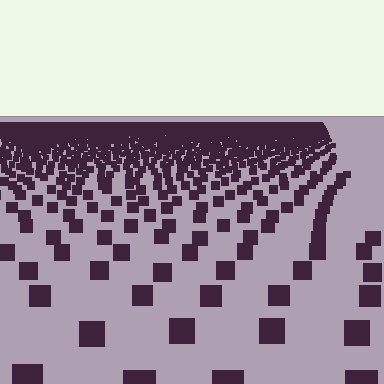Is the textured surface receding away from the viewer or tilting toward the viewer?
The surface is receding away from the viewer. Texture elements get smaller and denser toward the top.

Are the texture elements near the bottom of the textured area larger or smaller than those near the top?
Larger. Near the bottom, elements are closer to the viewer and appear at a bigger on-screen size.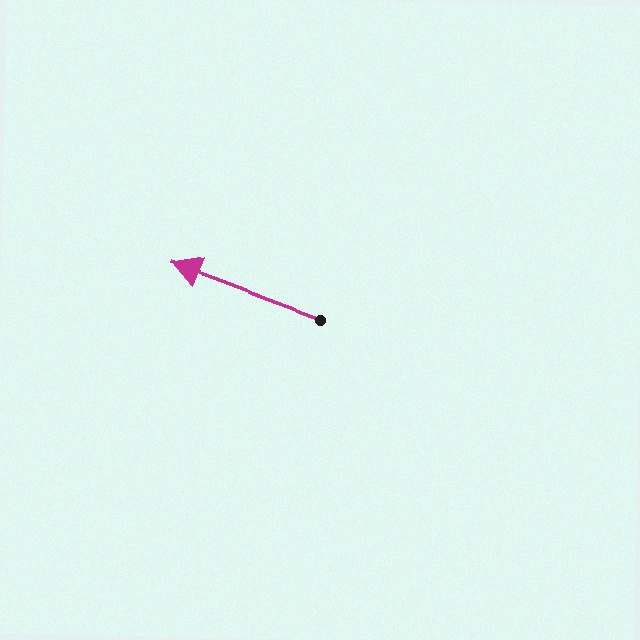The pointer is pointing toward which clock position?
Roughly 10 o'clock.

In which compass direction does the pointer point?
West.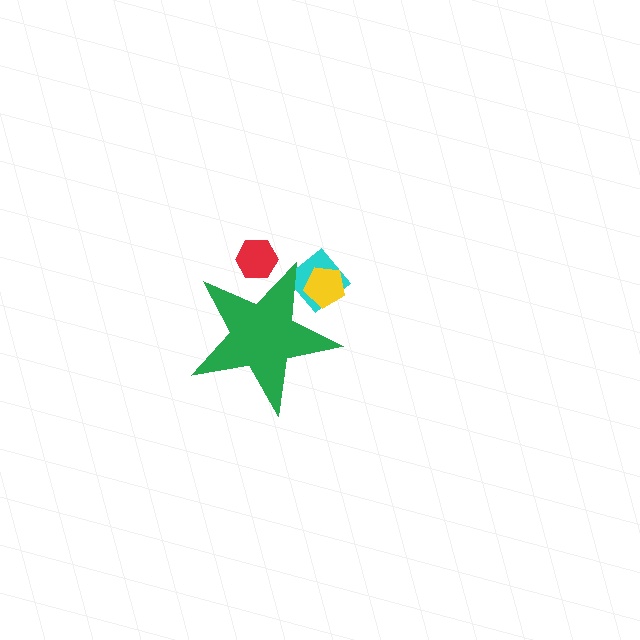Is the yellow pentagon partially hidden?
Yes, the yellow pentagon is partially hidden behind the green star.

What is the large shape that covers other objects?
A green star.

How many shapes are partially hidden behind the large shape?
3 shapes are partially hidden.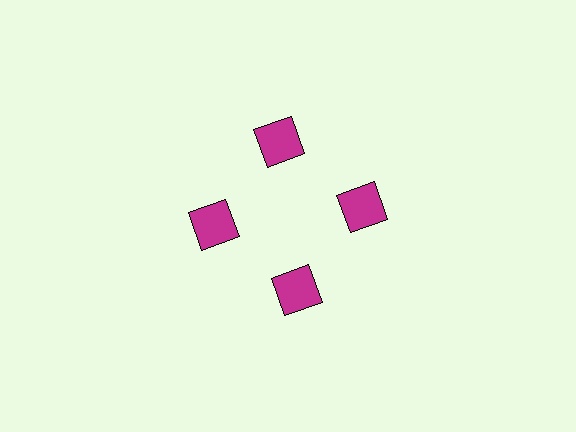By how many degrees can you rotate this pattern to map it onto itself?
The pattern maps onto itself every 90 degrees of rotation.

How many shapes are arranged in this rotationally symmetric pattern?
There are 4 shapes, arranged in 4 groups of 1.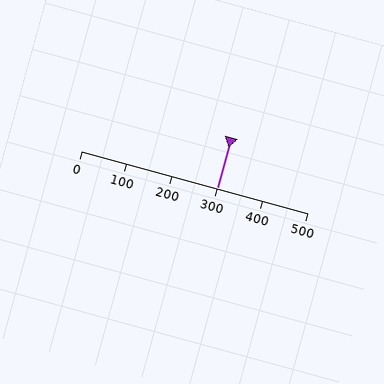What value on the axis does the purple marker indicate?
The marker indicates approximately 300.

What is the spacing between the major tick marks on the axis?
The major ticks are spaced 100 apart.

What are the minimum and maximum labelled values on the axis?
The axis runs from 0 to 500.